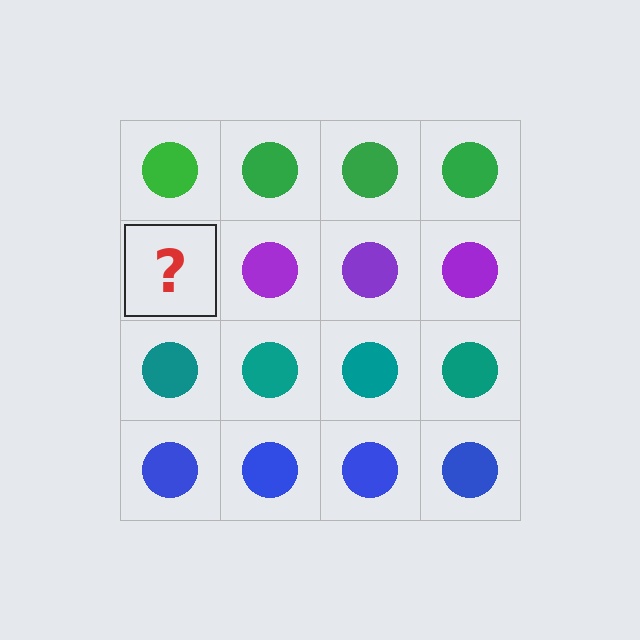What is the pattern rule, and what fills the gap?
The rule is that each row has a consistent color. The gap should be filled with a purple circle.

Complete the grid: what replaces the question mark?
The question mark should be replaced with a purple circle.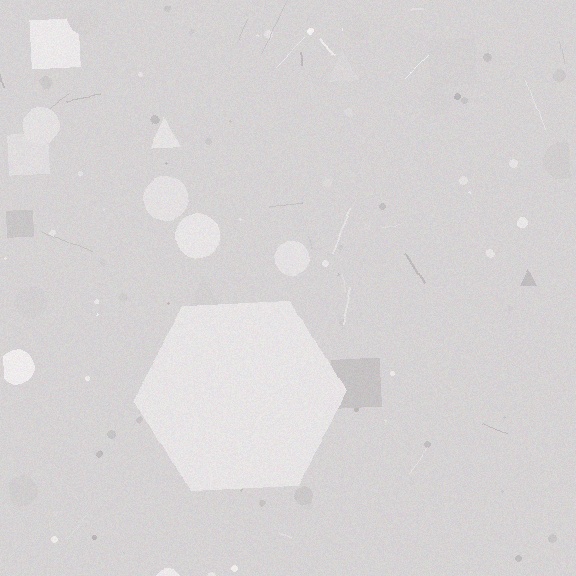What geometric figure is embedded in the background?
A hexagon is embedded in the background.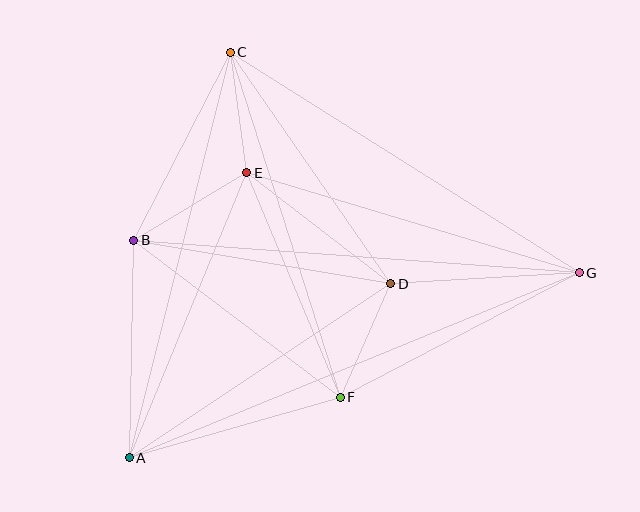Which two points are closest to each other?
Points C and E are closest to each other.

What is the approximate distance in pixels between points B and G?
The distance between B and G is approximately 447 pixels.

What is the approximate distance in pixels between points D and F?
The distance between D and F is approximately 124 pixels.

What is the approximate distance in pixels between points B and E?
The distance between B and E is approximately 132 pixels.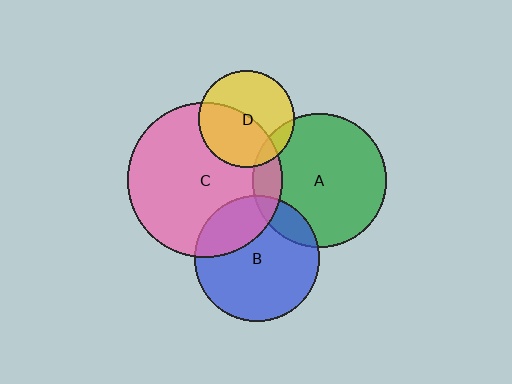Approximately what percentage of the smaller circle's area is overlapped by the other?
Approximately 50%.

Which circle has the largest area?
Circle C (pink).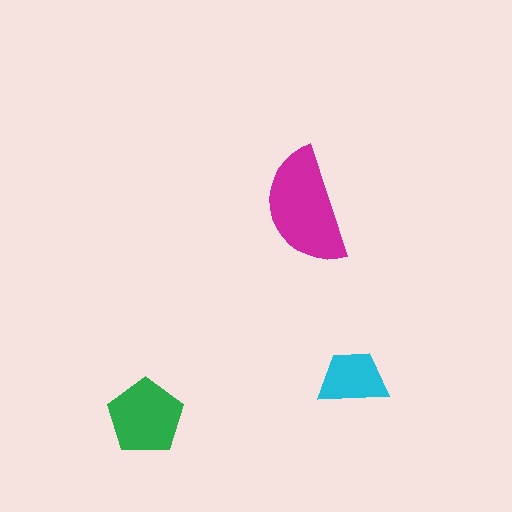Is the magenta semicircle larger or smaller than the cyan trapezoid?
Larger.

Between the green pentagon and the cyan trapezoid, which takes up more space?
The green pentagon.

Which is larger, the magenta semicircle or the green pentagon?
The magenta semicircle.